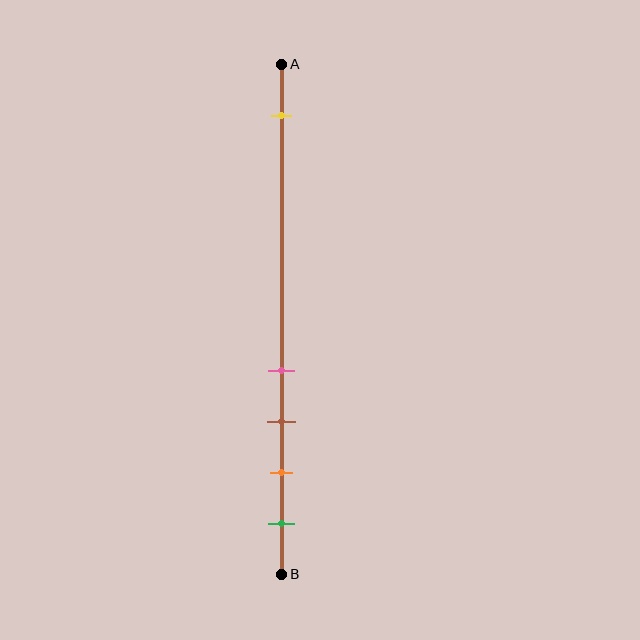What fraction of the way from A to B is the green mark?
The green mark is approximately 90% (0.9) of the way from A to B.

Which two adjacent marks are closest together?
The pink and brown marks are the closest adjacent pair.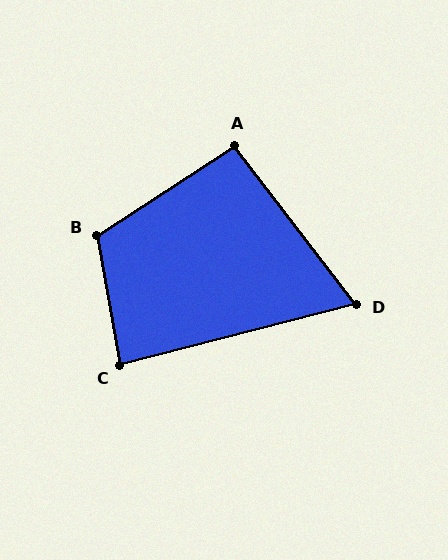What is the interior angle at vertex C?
Approximately 86 degrees (approximately right).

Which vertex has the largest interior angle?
B, at approximately 113 degrees.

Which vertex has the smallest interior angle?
D, at approximately 67 degrees.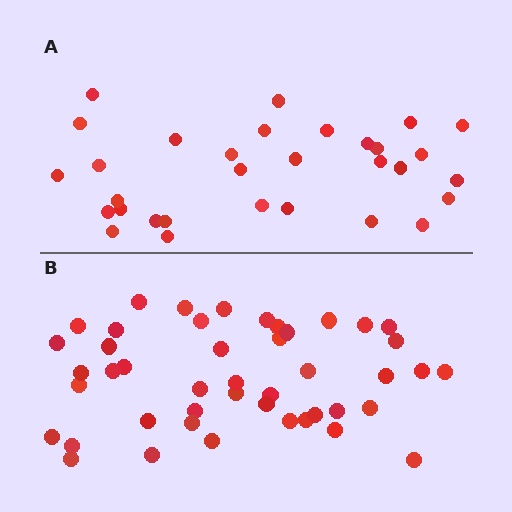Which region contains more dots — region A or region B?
Region B (the bottom region) has more dots.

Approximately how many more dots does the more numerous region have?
Region B has approximately 15 more dots than region A.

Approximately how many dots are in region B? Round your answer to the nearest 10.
About 40 dots. (The exact count is 45, which rounds to 40.)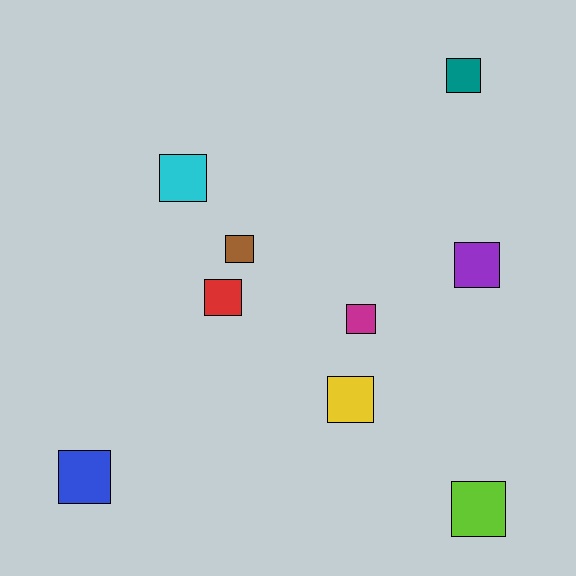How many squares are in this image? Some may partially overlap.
There are 9 squares.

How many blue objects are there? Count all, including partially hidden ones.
There is 1 blue object.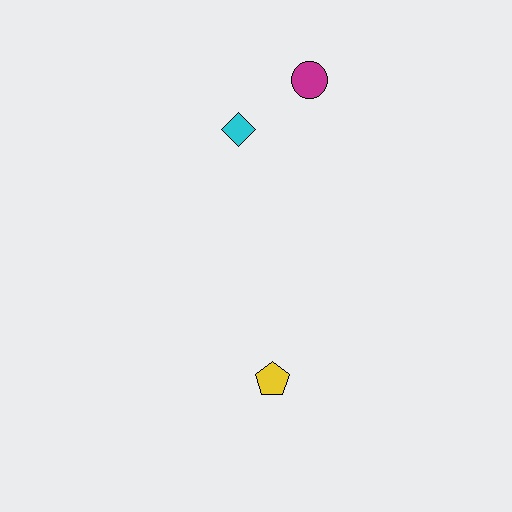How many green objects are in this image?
There are no green objects.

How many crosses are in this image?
There are no crosses.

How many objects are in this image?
There are 3 objects.